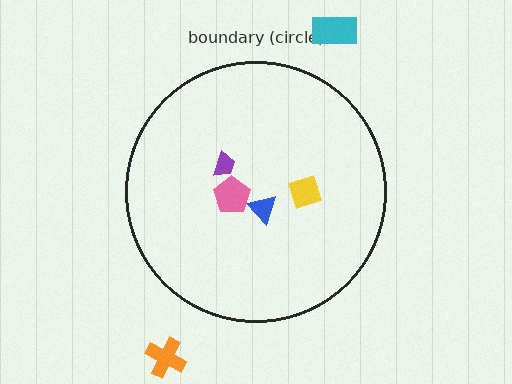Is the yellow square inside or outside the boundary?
Inside.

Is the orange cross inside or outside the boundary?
Outside.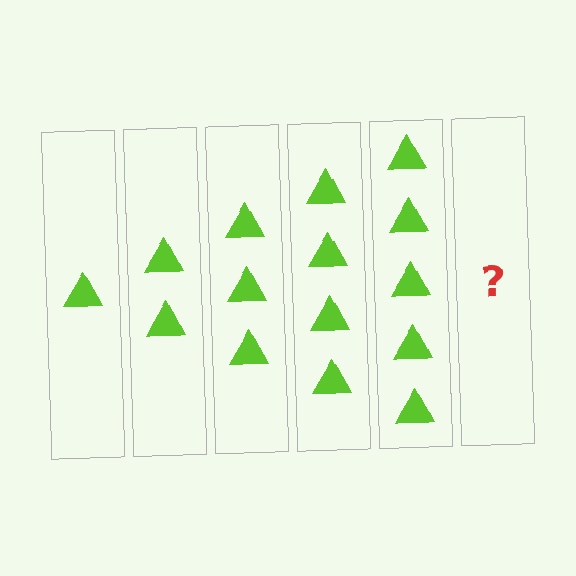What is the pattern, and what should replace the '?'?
The pattern is that each step adds one more triangle. The '?' should be 6 triangles.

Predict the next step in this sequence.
The next step is 6 triangles.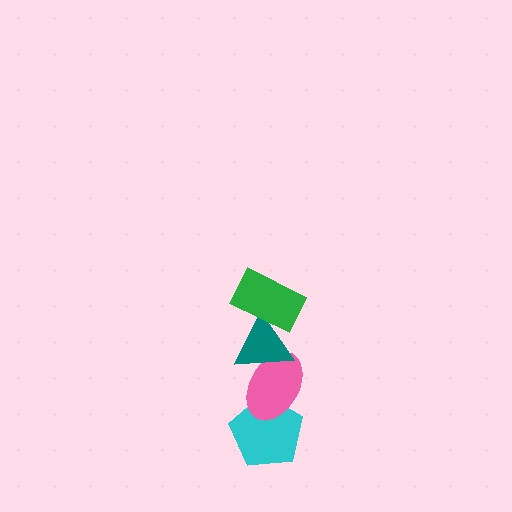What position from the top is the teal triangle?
The teal triangle is 2nd from the top.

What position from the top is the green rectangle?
The green rectangle is 1st from the top.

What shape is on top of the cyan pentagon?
The pink ellipse is on top of the cyan pentagon.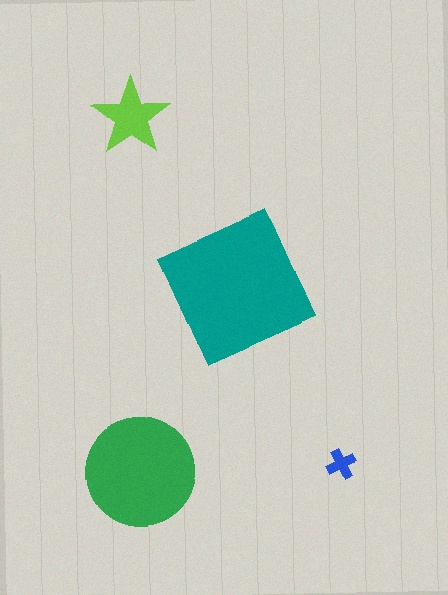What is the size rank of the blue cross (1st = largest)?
4th.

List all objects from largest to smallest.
The teal square, the green circle, the lime star, the blue cross.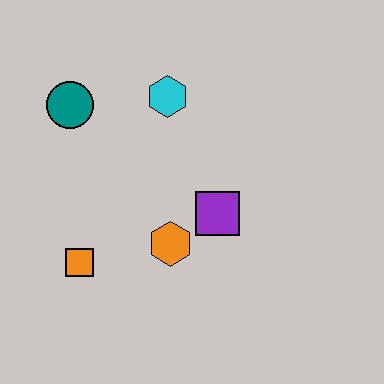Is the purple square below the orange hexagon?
No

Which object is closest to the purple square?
The orange hexagon is closest to the purple square.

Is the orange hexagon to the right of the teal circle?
Yes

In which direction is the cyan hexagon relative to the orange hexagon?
The cyan hexagon is above the orange hexagon.